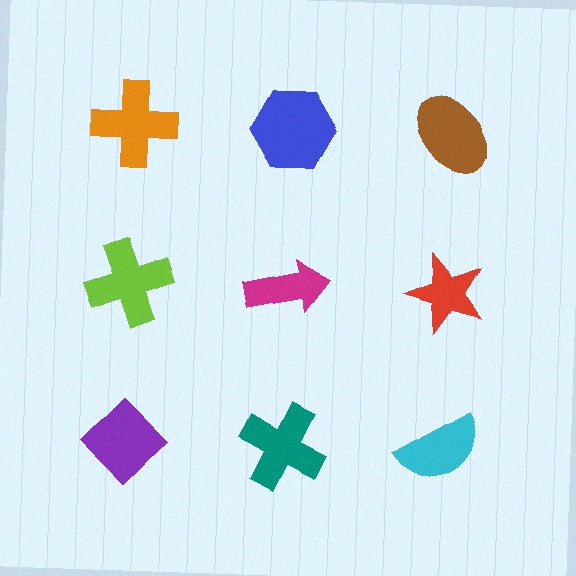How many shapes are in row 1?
3 shapes.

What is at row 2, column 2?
A magenta arrow.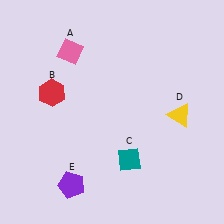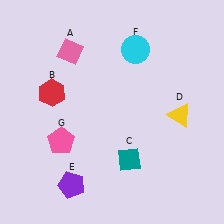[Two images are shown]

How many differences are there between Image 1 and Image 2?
There are 2 differences between the two images.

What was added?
A cyan circle (F), a pink pentagon (G) were added in Image 2.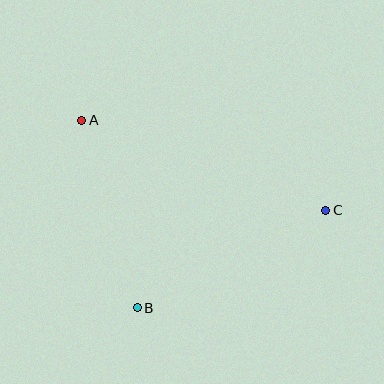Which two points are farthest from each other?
Points A and C are farthest from each other.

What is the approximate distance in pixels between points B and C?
The distance between B and C is approximately 212 pixels.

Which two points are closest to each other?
Points A and B are closest to each other.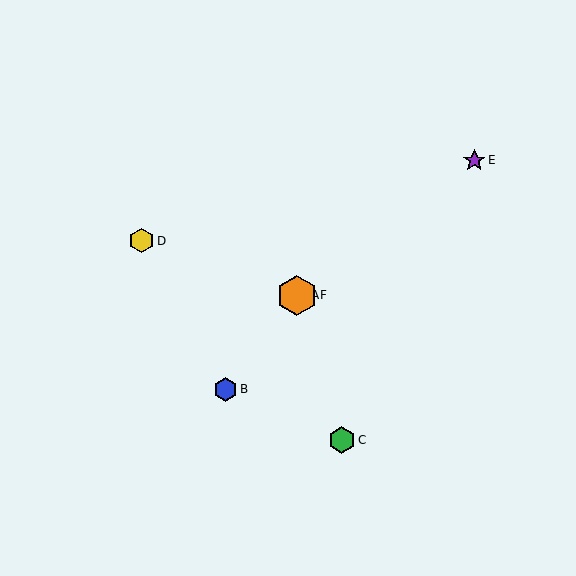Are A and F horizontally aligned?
Yes, both are at y≈295.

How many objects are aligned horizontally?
2 objects (A, F) are aligned horizontally.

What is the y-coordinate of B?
Object B is at y≈389.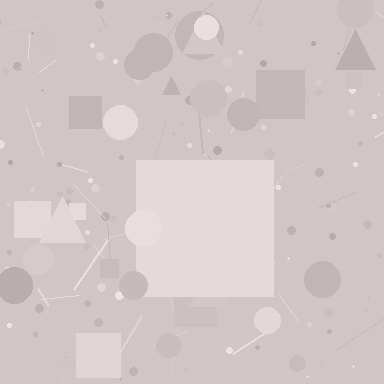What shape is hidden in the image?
A square is hidden in the image.